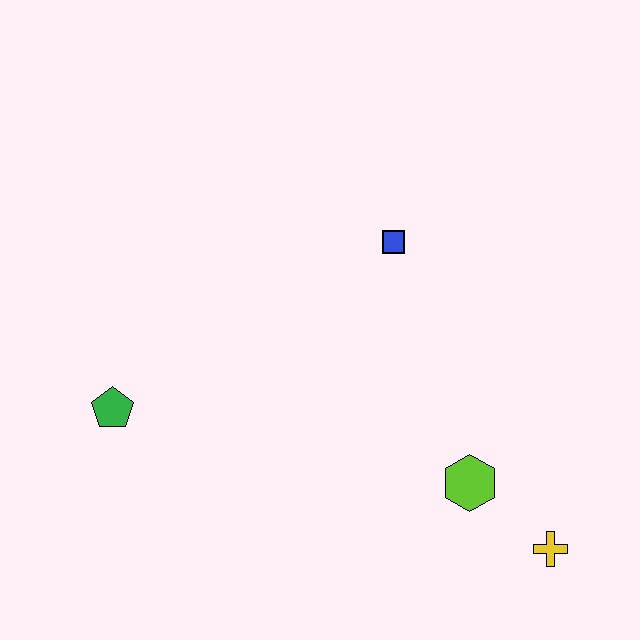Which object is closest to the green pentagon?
The blue square is closest to the green pentagon.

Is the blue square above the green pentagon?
Yes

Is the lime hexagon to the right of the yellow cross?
No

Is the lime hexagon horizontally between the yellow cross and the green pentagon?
Yes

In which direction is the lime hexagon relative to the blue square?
The lime hexagon is below the blue square.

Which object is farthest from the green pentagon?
The yellow cross is farthest from the green pentagon.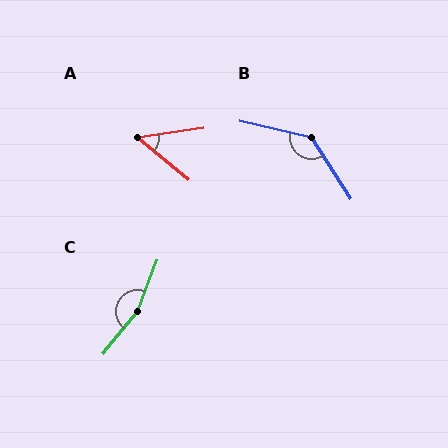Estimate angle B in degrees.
Approximately 136 degrees.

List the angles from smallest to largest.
A (48°), B (136°), C (161°).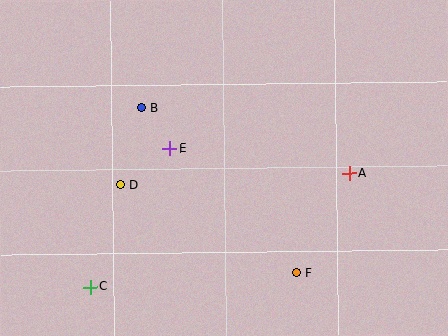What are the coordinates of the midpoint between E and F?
The midpoint between E and F is at (233, 211).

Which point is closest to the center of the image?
Point E at (169, 148) is closest to the center.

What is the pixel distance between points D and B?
The distance between D and B is 80 pixels.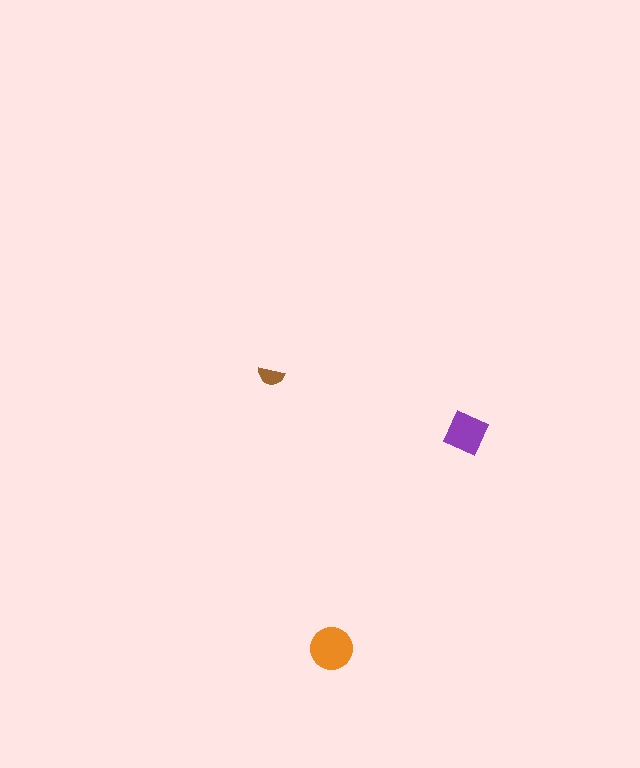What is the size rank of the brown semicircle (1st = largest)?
3rd.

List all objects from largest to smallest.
The orange circle, the purple diamond, the brown semicircle.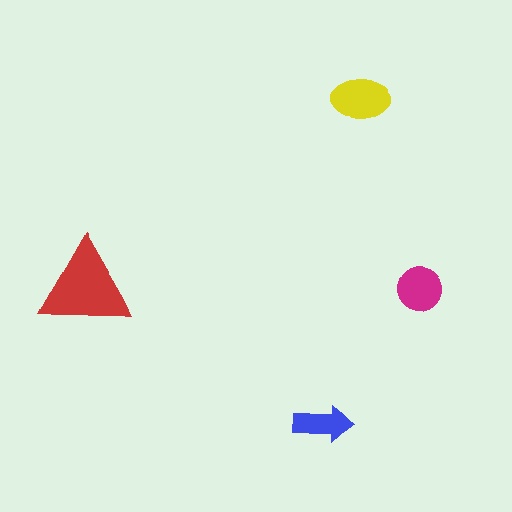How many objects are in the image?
There are 4 objects in the image.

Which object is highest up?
The yellow ellipse is topmost.